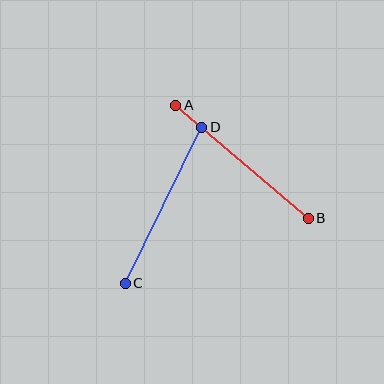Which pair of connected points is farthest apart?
Points A and B are farthest apart.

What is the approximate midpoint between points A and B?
The midpoint is at approximately (242, 162) pixels.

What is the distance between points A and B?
The distance is approximately 174 pixels.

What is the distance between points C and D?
The distance is approximately 174 pixels.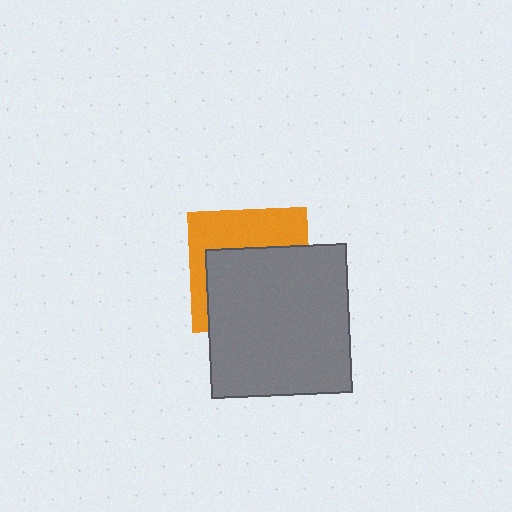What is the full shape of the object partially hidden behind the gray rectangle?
The partially hidden object is an orange square.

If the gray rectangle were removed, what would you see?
You would see the complete orange square.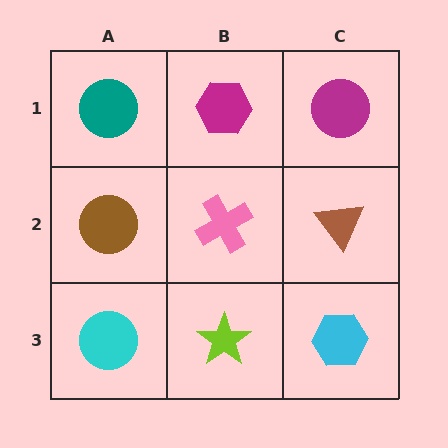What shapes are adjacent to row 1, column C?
A brown triangle (row 2, column C), a magenta hexagon (row 1, column B).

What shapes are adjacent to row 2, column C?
A magenta circle (row 1, column C), a cyan hexagon (row 3, column C), a pink cross (row 2, column B).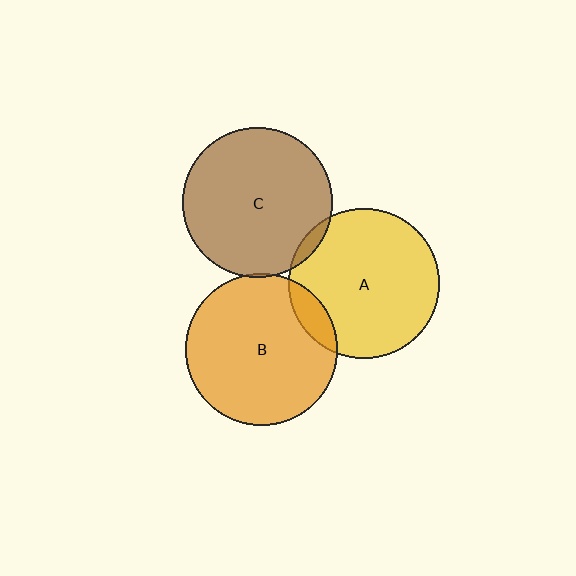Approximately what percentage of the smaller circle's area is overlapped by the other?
Approximately 10%.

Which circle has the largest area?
Circle B (orange).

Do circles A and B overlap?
Yes.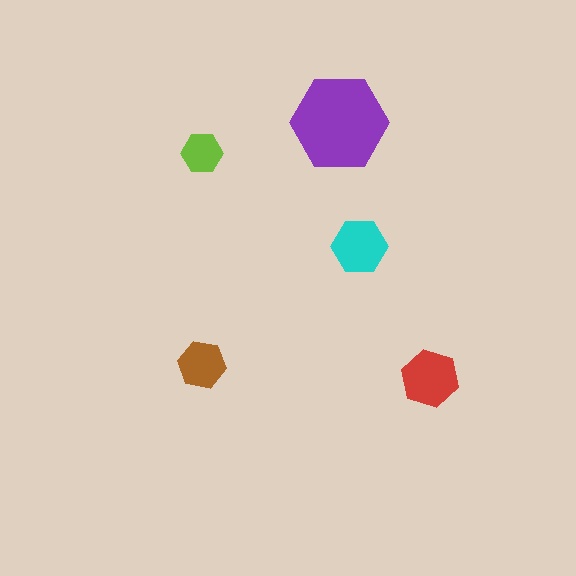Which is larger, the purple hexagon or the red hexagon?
The purple one.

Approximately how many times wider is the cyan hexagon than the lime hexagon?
About 1.5 times wider.